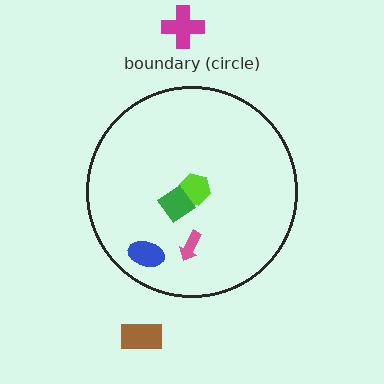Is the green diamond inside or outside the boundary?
Inside.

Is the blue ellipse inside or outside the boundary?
Inside.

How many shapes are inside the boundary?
4 inside, 2 outside.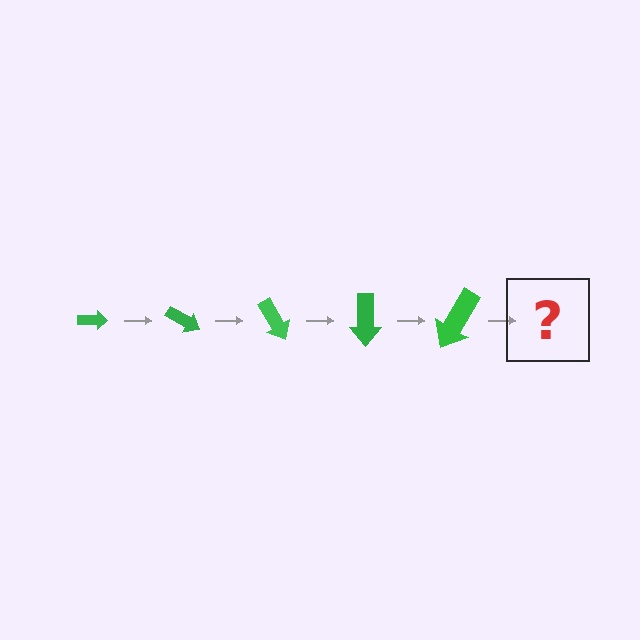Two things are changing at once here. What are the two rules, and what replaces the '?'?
The two rules are that the arrow grows larger each step and it rotates 30 degrees each step. The '?' should be an arrow, larger than the previous one and rotated 150 degrees from the start.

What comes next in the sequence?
The next element should be an arrow, larger than the previous one and rotated 150 degrees from the start.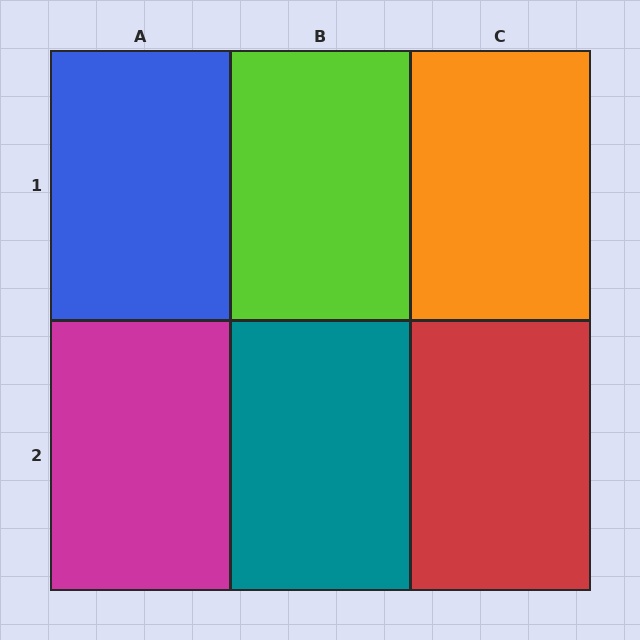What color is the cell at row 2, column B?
Teal.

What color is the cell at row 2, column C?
Red.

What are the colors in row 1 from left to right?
Blue, lime, orange.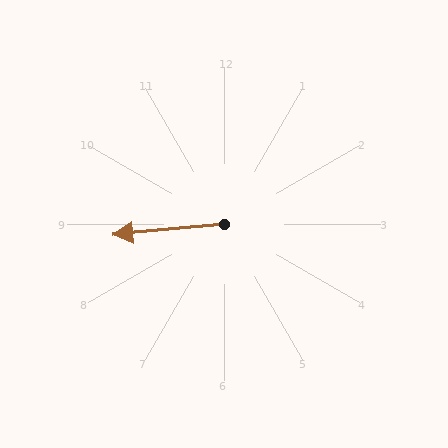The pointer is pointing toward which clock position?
Roughly 9 o'clock.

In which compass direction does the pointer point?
West.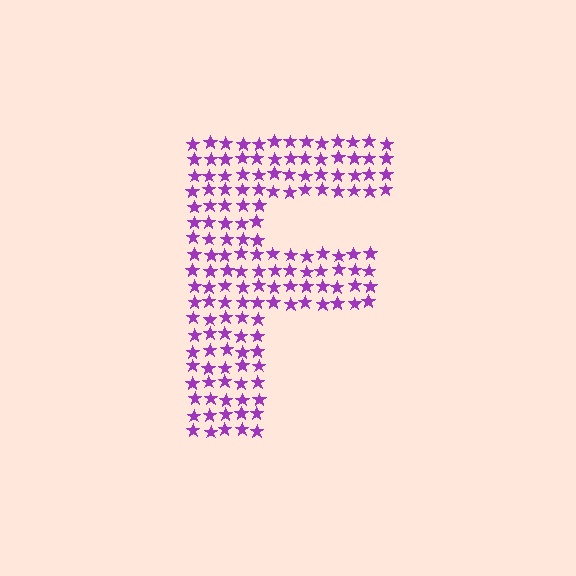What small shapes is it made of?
It is made of small stars.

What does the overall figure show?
The overall figure shows the letter F.